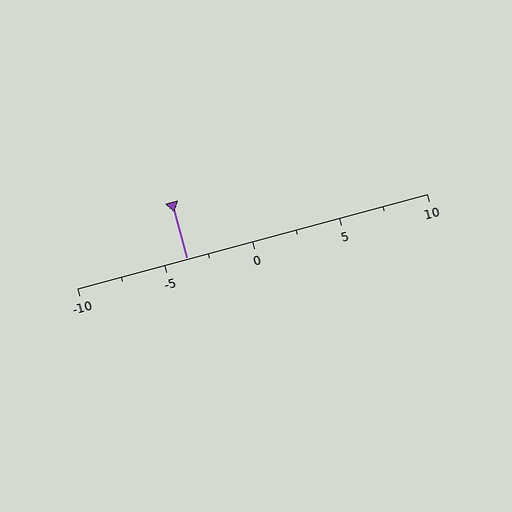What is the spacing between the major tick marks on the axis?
The major ticks are spaced 5 apart.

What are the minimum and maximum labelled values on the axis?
The axis runs from -10 to 10.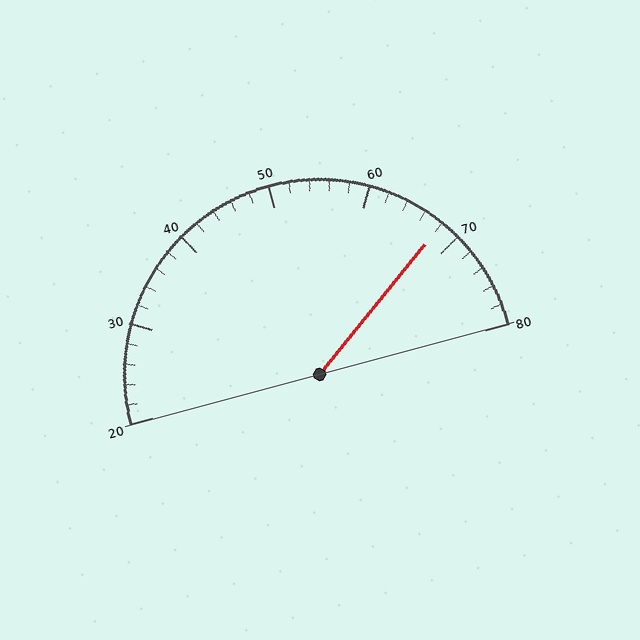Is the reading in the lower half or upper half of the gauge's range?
The reading is in the upper half of the range (20 to 80).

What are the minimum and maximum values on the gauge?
The gauge ranges from 20 to 80.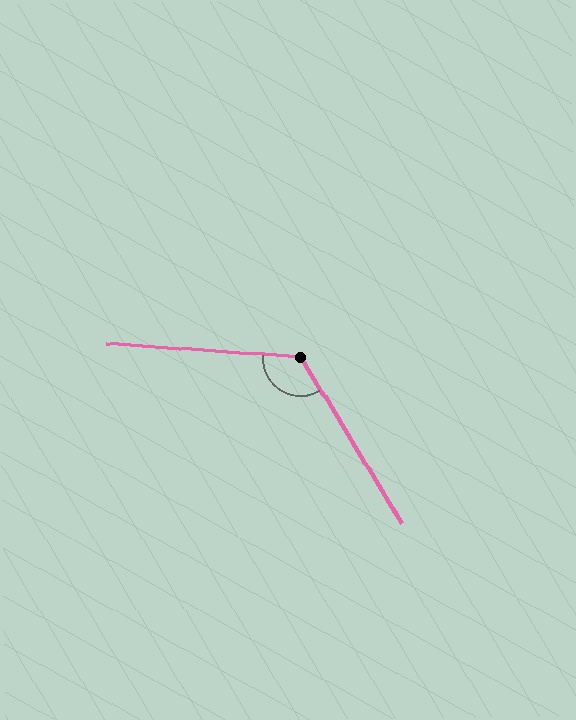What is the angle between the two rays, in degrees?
Approximately 125 degrees.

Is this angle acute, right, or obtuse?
It is obtuse.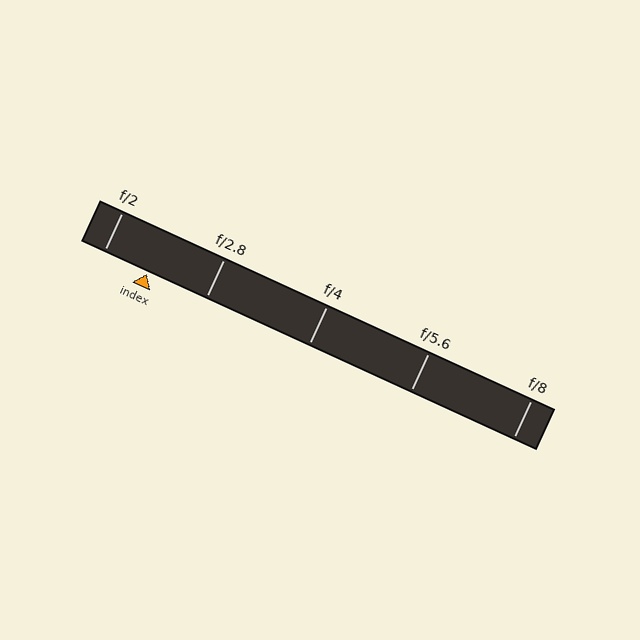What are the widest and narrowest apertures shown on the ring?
The widest aperture shown is f/2 and the narrowest is f/8.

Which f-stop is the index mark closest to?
The index mark is closest to f/2.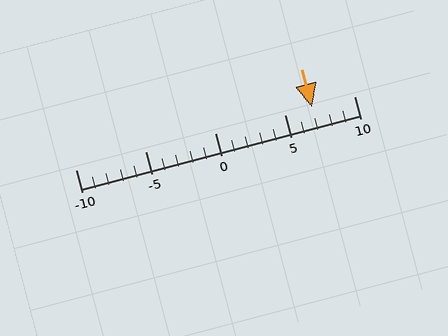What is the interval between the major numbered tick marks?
The major tick marks are spaced 5 units apart.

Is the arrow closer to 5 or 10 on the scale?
The arrow is closer to 5.